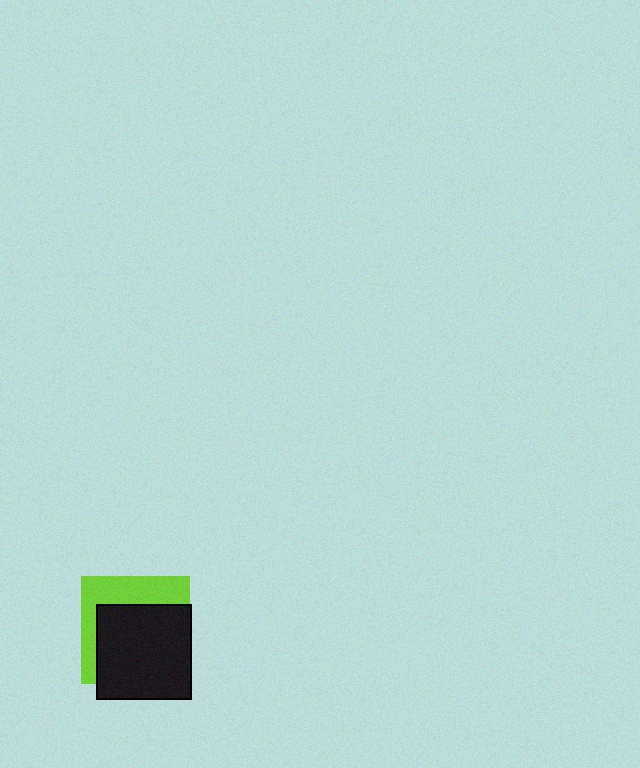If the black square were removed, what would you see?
You would see the complete lime square.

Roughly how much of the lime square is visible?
A small part of it is visible (roughly 36%).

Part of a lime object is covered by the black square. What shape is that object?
It is a square.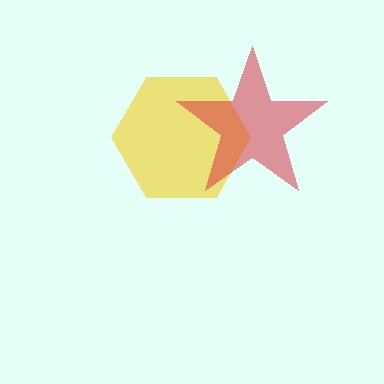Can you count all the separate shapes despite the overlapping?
Yes, there are 2 separate shapes.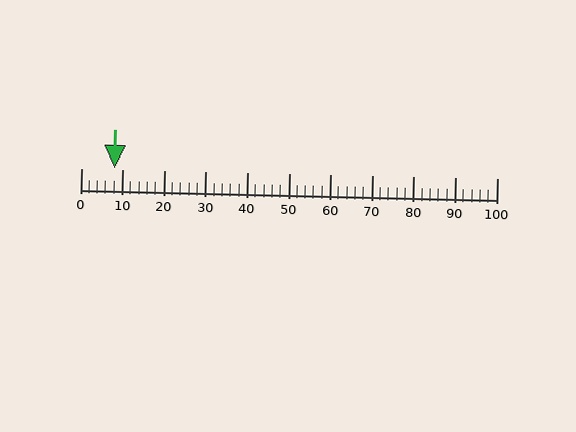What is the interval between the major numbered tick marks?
The major tick marks are spaced 10 units apart.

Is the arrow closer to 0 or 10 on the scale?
The arrow is closer to 10.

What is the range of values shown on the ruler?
The ruler shows values from 0 to 100.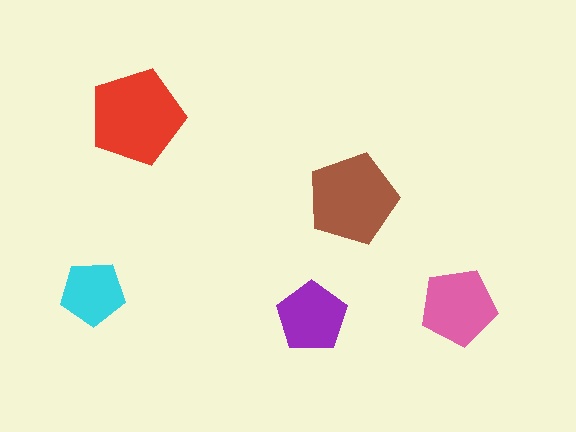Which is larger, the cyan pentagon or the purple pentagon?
The purple one.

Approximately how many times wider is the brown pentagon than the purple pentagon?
About 1.5 times wider.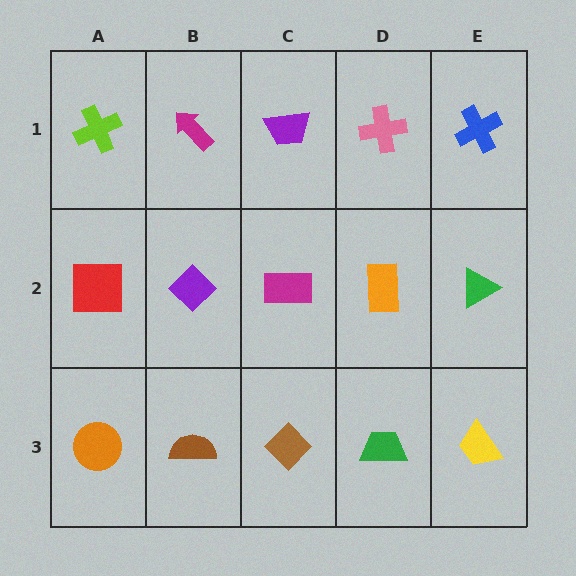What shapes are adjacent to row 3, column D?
An orange rectangle (row 2, column D), a brown diamond (row 3, column C), a yellow trapezoid (row 3, column E).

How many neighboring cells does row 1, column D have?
3.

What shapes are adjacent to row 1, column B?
A purple diamond (row 2, column B), a lime cross (row 1, column A), a purple trapezoid (row 1, column C).